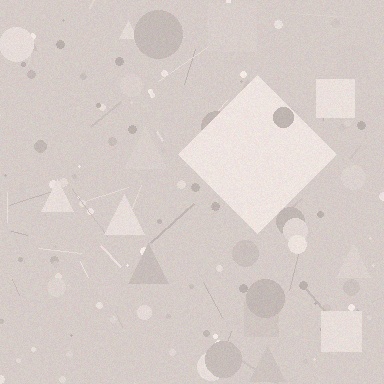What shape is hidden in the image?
A diamond is hidden in the image.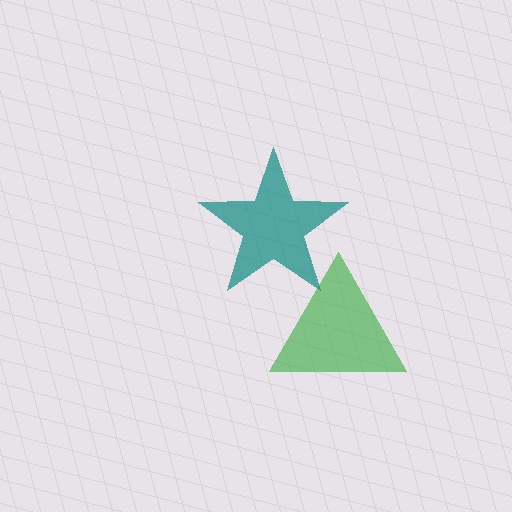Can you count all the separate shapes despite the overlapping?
Yes, there are 2 separate shapes.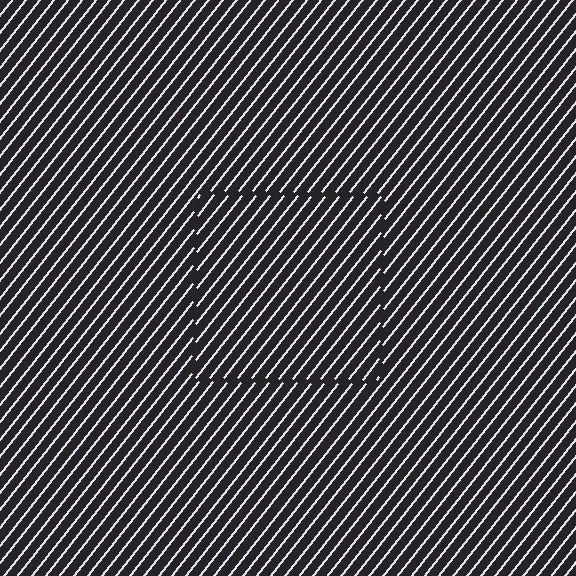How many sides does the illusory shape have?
4 sides — the line-ends trace a square.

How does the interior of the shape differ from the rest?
The interior of the shape contains the same grating, shifted by half a period — the contour is defined by the phase discontinuity where line-ends from the inner and outer gratings abut.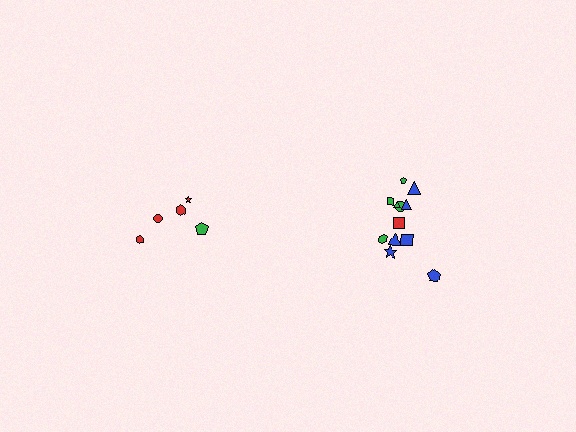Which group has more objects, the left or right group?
The right group.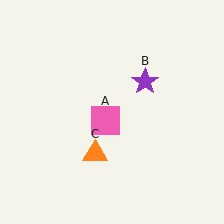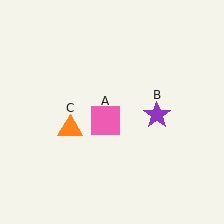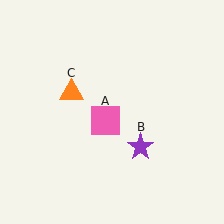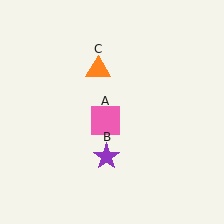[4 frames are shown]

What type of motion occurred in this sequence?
The purple star (object B), orange triangle (object C) rotated clockwise around the center of the scene.